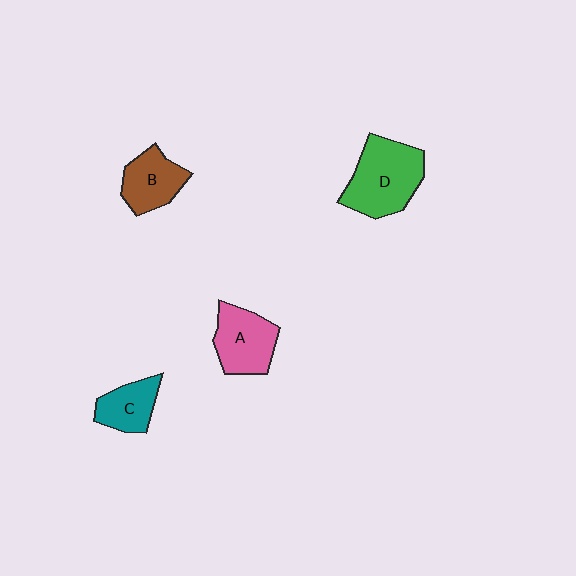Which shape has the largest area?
Shape D (green).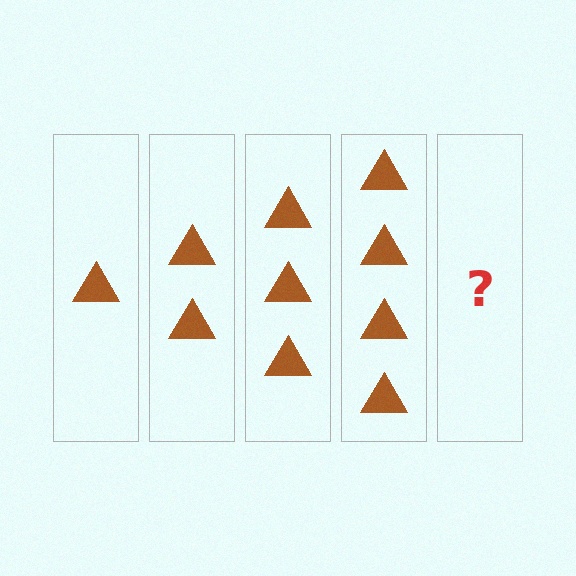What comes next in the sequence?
The next element should be 5 triangles.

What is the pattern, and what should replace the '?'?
The pattern is that each step adds one more triangle. The '?' should be 5 triangles.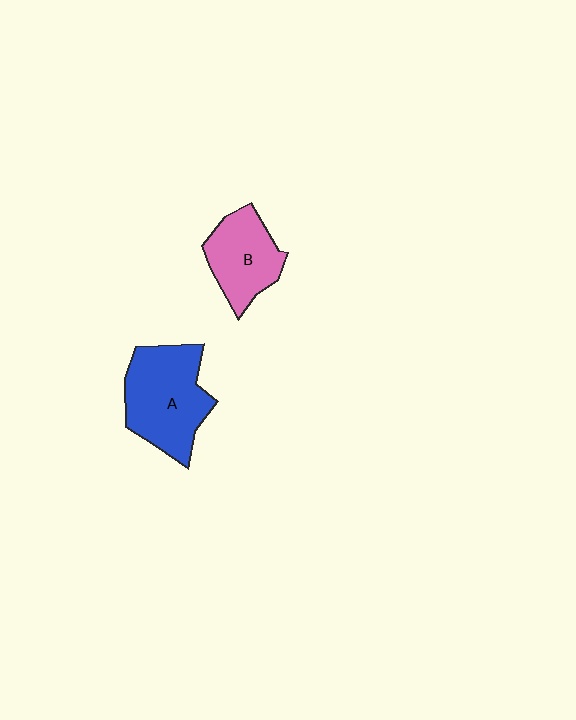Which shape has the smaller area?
Shape B (pink).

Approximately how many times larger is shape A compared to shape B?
Approximately 1.4 times.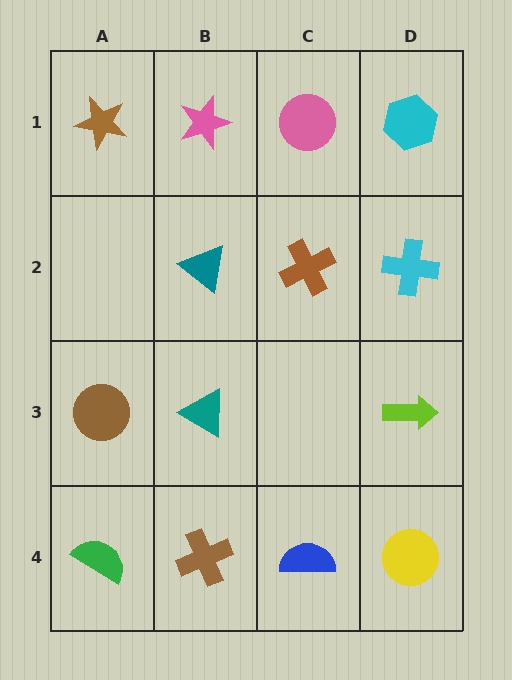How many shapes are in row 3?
3 shapes.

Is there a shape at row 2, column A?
No, that cell is empty.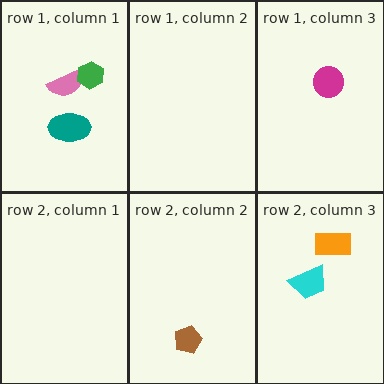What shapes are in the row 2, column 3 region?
The orange rectangle, the cyan trapezoid.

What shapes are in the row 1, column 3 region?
The magenta circle.